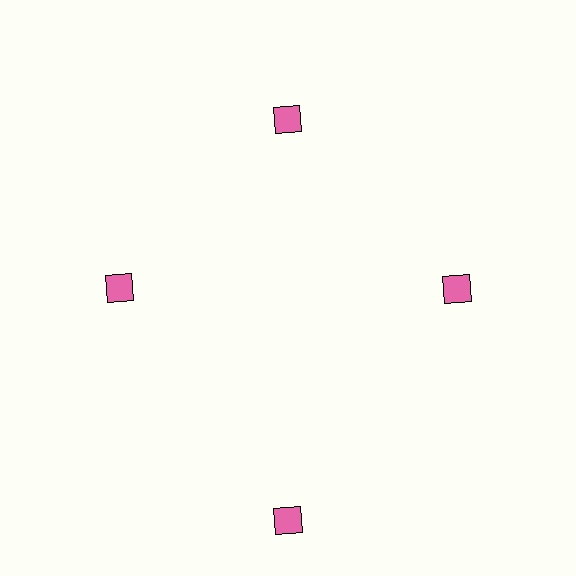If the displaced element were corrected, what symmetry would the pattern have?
It would have 4-fold rotational symmetry — the pattern would map onto itself every 90 degrees.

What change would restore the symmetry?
The symmetry would be restored by moving it inward, back onto the ring so that all 4 squares sit at equal angles and equal distance from the center.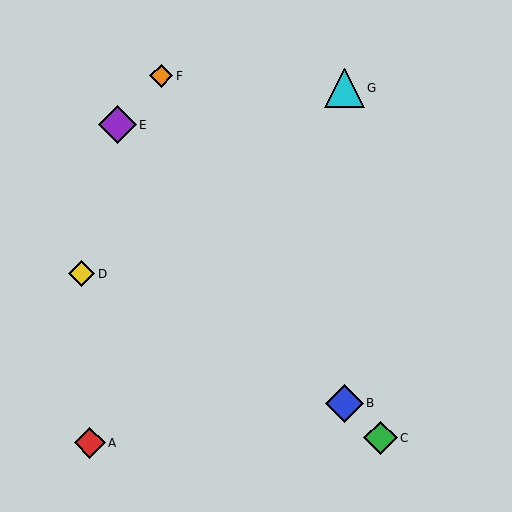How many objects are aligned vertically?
2 objects (B, G) are aligned vertically.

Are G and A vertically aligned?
No, G is at x≈344 and A is at x≈90.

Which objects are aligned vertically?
Objects B, G are aligned vertically.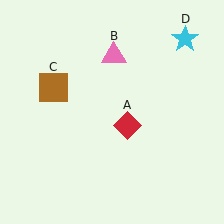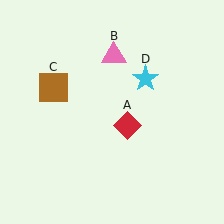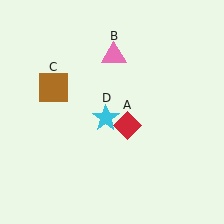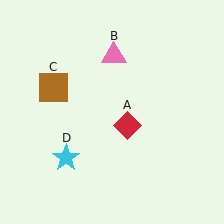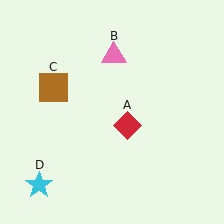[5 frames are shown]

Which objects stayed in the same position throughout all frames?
Red diamond (object A) and pink triangle (object B) and brown square (object C) remained stationary.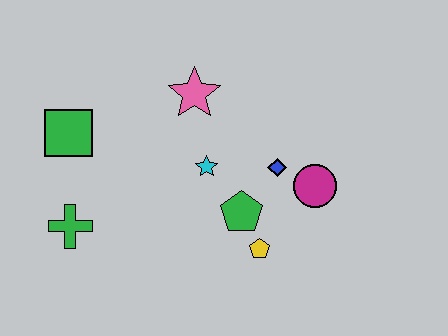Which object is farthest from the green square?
The magenta circle is farthest from the green square.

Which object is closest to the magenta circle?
The blue diamond is closest to the magenta circle.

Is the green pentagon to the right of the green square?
Yes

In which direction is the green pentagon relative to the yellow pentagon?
The green pentagon is above the yellow pentagon.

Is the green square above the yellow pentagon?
Yes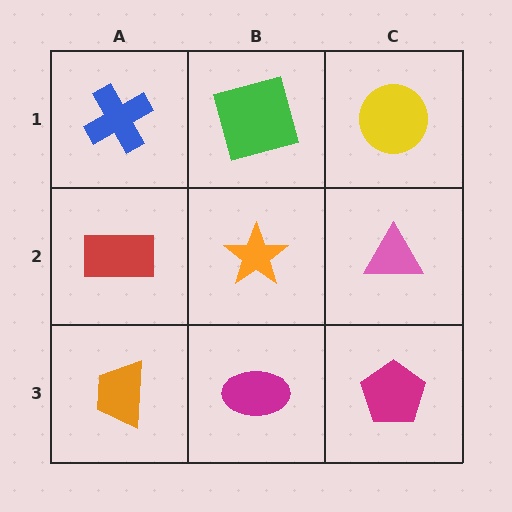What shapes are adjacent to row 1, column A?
A red rectangle (row 2, column A), a green square (row 1, column B).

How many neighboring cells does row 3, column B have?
3.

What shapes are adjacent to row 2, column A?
A blue cross (row 1, column A), an orange trapezoid (row 3, column A), an orange star (row 2, column B).